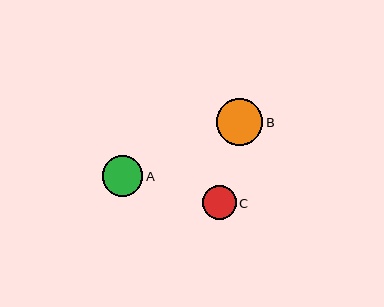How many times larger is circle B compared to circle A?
Circle B is approximately 1.1 times the size of circle A.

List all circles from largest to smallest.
From largest to smallest: B, A, C.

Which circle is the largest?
Circle B is the largest with a size of approximately 47 pixels.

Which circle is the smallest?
Circle C is the smallest with a size of approximately 34 pixels.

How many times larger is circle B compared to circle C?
Circle B is approximately 1.4 times the size of circle C.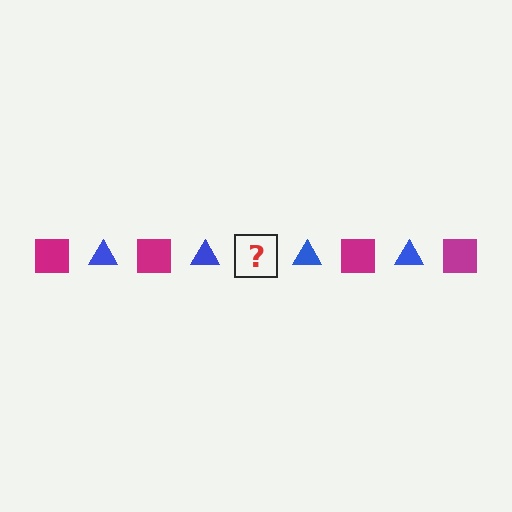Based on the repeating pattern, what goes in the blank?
The blank should be a magenta square.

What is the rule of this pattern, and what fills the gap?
The rule is that the pattern alternates between magenta square and blue triangle. The gap should be filled with a magenta square.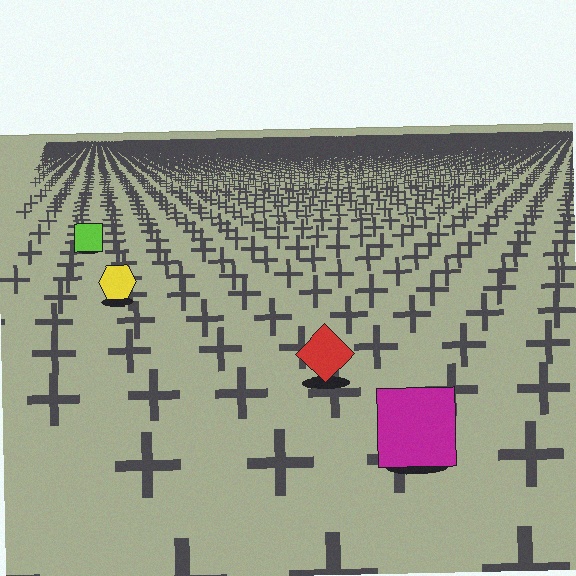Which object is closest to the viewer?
The magenta square is closest. The texture marks near it are larger and more spread out.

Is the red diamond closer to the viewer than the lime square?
Yes. The red diamond is closer — you can tell from the texture gradient: the ground texture is coarser near it.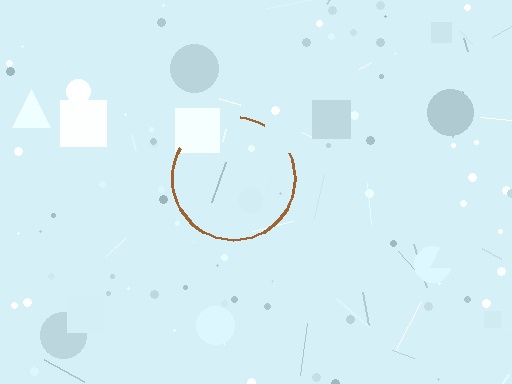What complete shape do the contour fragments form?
The contour fragments form a circle.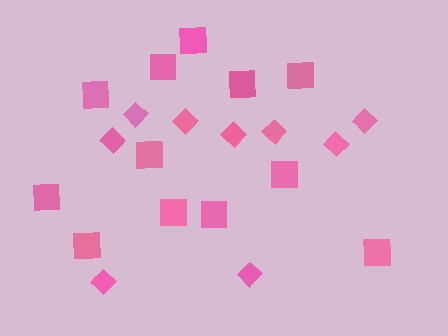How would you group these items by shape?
There are 2 groups: one group of diamonds (9) and one group of squares (12).